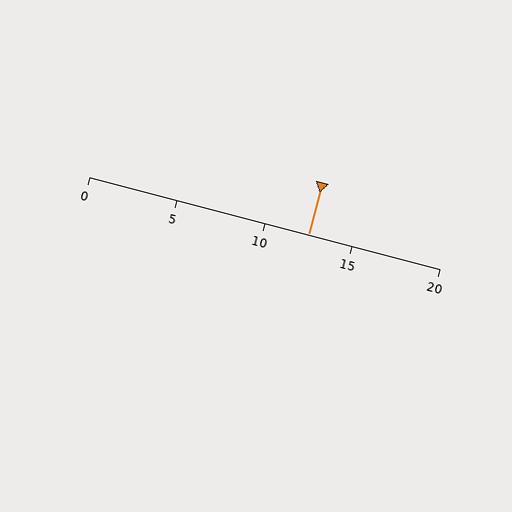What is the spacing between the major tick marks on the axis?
The major ticks are spaced 5 apart.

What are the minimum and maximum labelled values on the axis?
The axis runs from 0 to 20.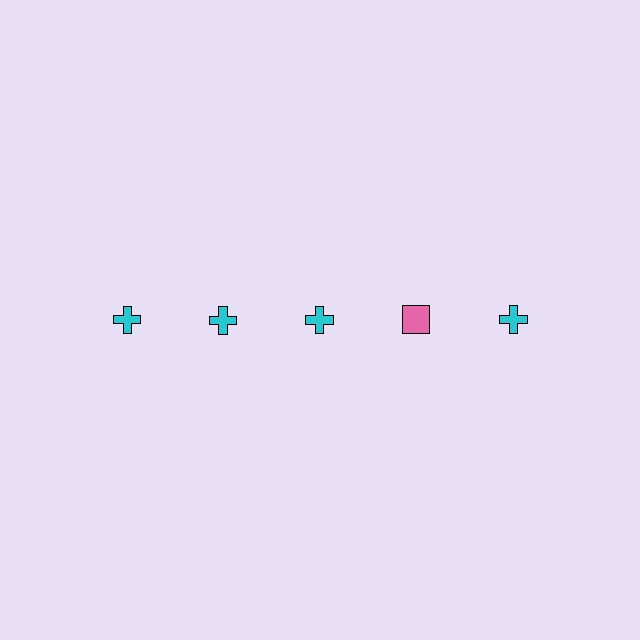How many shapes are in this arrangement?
There are 5 shapes arranged in a grid pattern.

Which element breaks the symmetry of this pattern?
The pink square in the top row, second from right column breaks the symmetry. All other shapes are cyan crosses.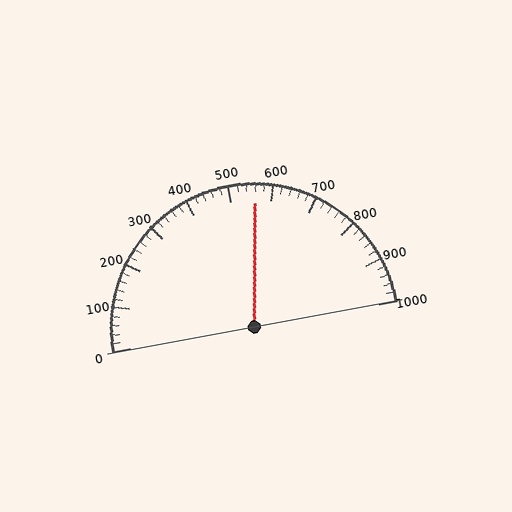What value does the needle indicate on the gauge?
The needle indicates approximately 560.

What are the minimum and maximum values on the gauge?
The gauge ranges from 0 to 1000.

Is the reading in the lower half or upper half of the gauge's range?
The reading is in the upper half of the range (0 to 1000).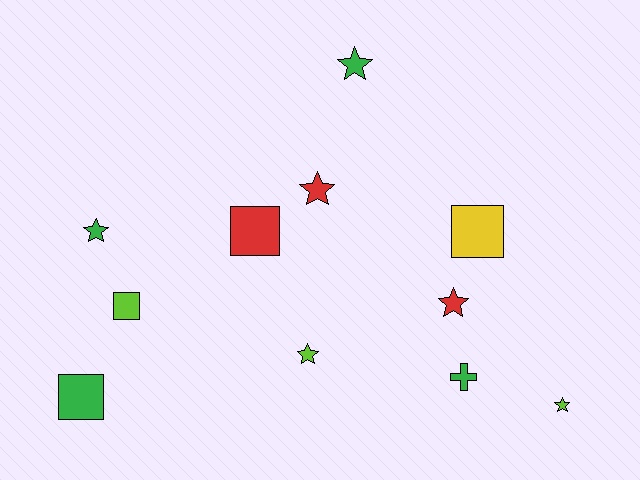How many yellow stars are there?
There are no yellow stars.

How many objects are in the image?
There are 11 objects.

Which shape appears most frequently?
Star, with 6 objects.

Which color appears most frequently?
Green, with 4 objects.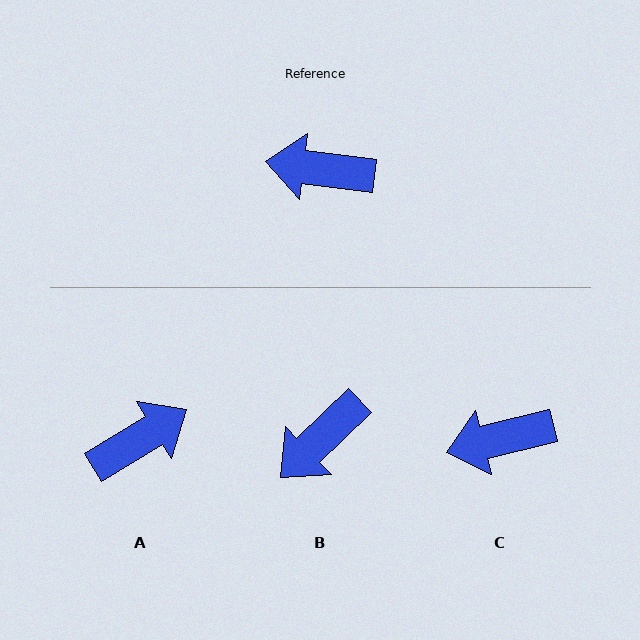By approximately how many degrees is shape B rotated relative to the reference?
Approximately 51 degrees counter-clockwise.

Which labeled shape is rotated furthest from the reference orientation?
A, about 141 degrees away.